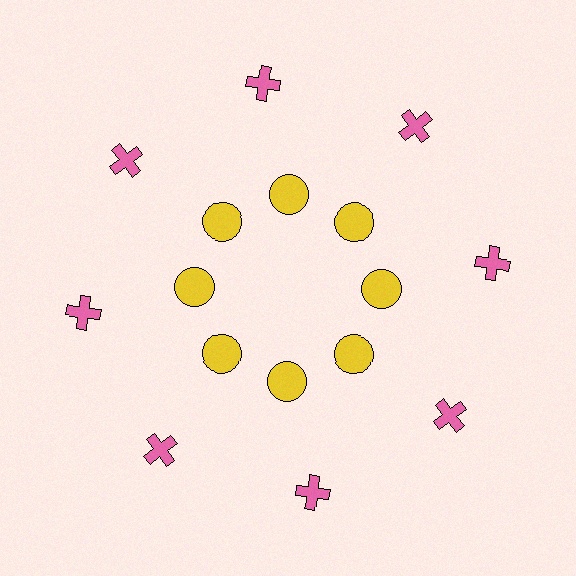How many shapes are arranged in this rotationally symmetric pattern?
There are 16 shapes, arranged in 8 groups of 2.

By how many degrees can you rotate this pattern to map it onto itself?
The pattern maps onto itself every 45 degrees of rotation.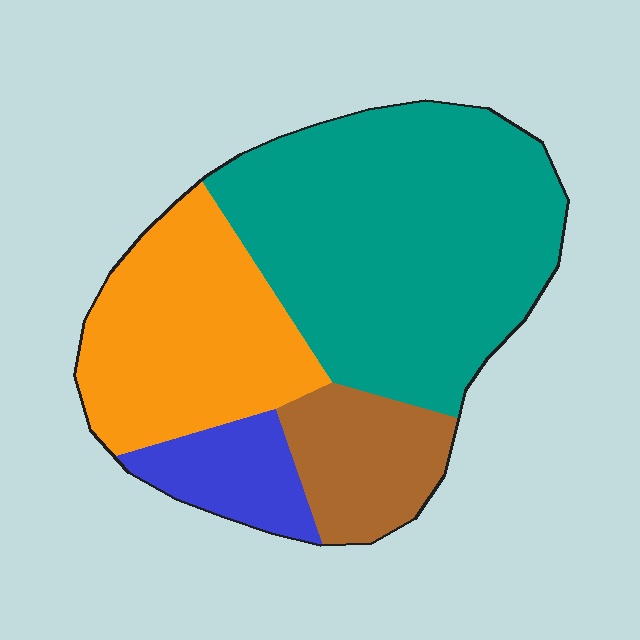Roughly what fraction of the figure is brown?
Brown takes up about one eighth (1/8) of the figure.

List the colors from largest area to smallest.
From largest to smallest: teal, orange, brown, blue.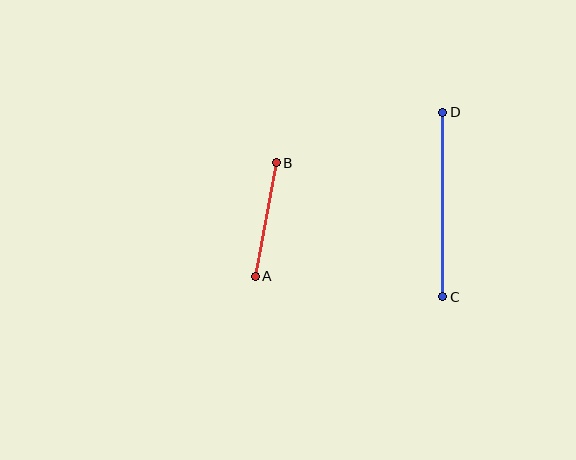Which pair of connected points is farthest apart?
Points C and D are farthest apart.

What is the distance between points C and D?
The distance is approximately 184 pixels.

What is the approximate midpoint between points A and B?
The midpoint is at approximately (266, 219) pixels.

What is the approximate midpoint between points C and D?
The midpoint is at approximately (443, 205) pixels.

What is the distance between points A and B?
The distance is approximately 115 pixels.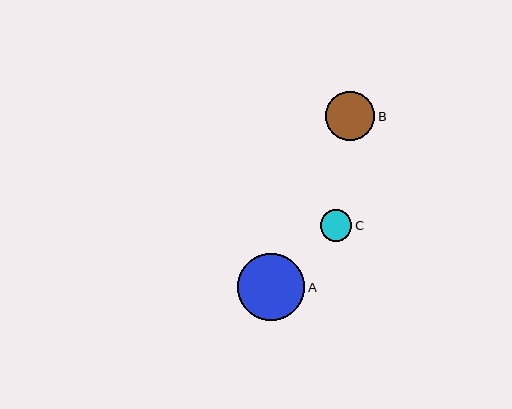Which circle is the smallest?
Circle C is the smallest with a size of approximately 32 pixels.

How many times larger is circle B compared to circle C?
Circle B is approximately 1.6 times the size of circle C.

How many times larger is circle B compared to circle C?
Circle B is approximately 1.6 times the size of circle C.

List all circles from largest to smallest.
From largest to smallest: A, B, C.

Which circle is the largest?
Circle A is the largest with a size of approximately 67 pixels.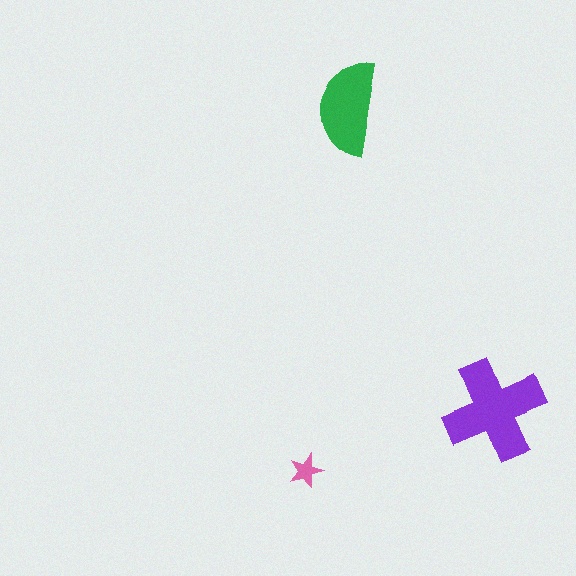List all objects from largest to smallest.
The purple cross, the green semicircle, the pink star.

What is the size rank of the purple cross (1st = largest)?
1st.